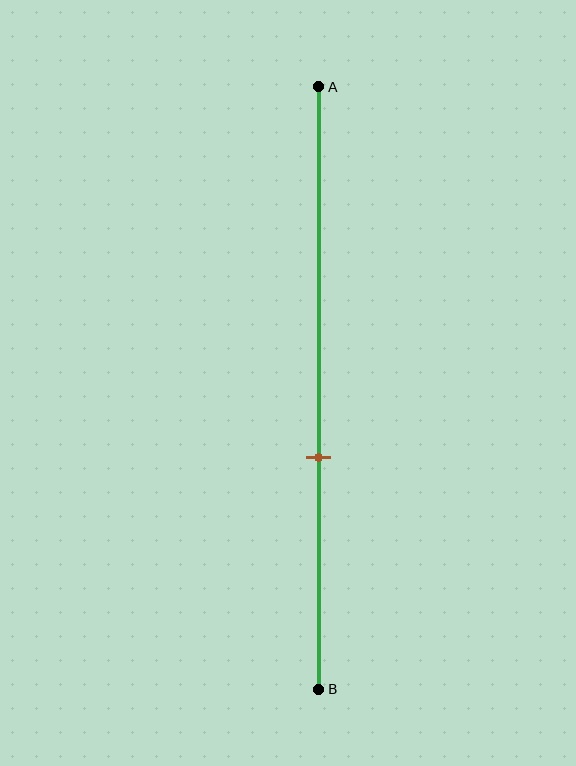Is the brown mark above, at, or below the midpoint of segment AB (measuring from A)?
The brown mark is below the midpoint of segment AB.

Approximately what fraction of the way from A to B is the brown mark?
The brown mark is approximately 60% of the way from A to B.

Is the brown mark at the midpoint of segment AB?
No, the mark is at about 60% from A, not at the 50% midpoint.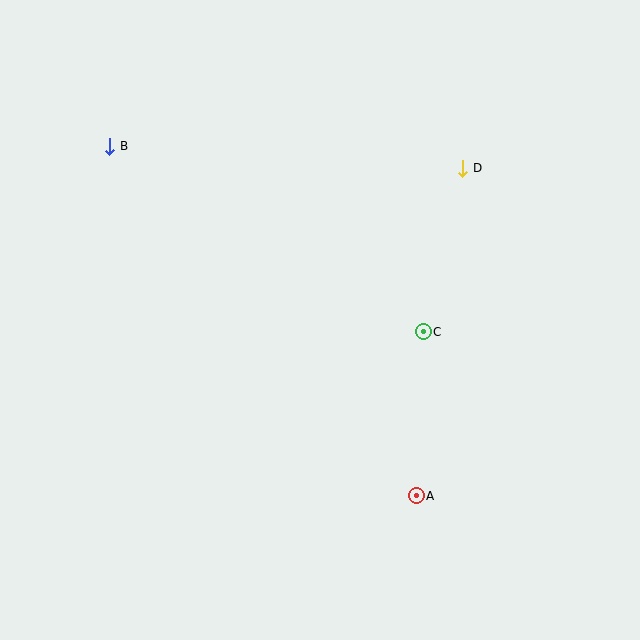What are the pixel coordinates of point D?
Point D is at (462, 168).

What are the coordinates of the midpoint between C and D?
The midpoint between C and D is at (443, 250).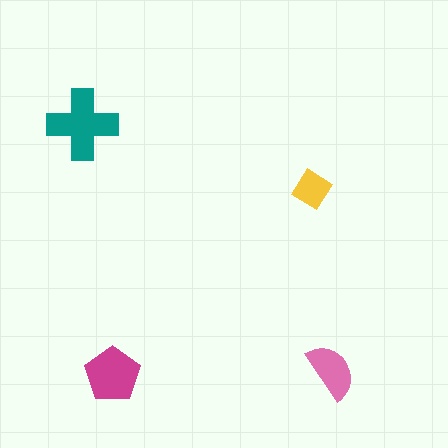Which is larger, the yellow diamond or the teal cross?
The teal cross.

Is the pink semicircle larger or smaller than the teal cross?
Smaller.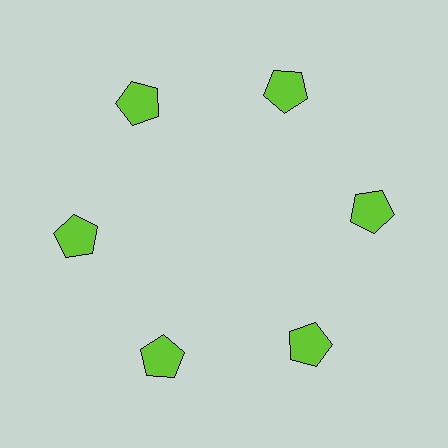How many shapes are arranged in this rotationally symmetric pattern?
There are 6 shapes, arranged in 6 groups of 1.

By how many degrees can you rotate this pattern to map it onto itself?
The pattern maps onto itself every 60 degrees of rotation.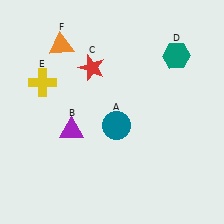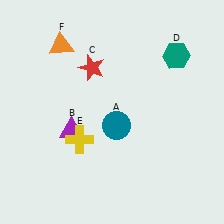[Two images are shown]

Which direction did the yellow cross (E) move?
The yellow cross (E) moved down.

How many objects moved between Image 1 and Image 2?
1 object moved between the two images.